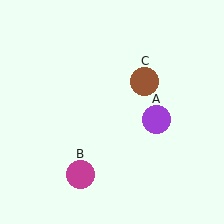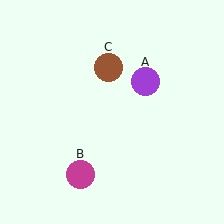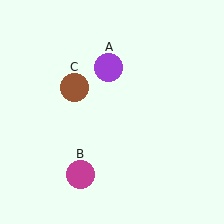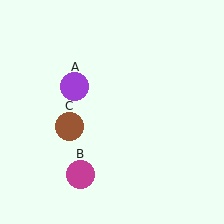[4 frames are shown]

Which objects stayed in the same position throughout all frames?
Magenta circle (object B) remained stationary.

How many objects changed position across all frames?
2 objects changed position: purple circle (object A), brown circle (object C).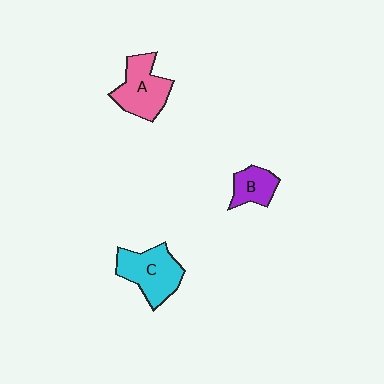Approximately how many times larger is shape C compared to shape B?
Approximately 1.8 times.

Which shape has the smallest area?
Shape B (purple).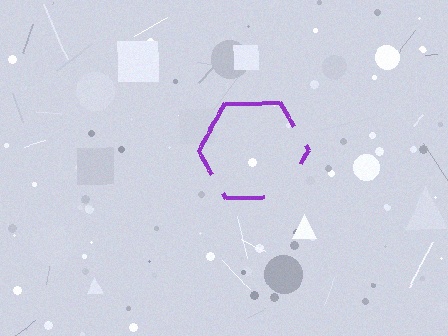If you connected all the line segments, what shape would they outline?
They would outline a hexagon.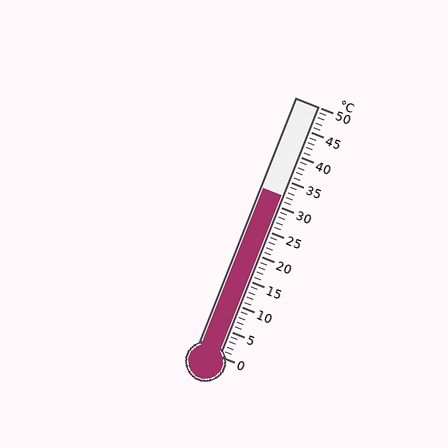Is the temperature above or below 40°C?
The temperature is below 40°C.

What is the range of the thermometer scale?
The thermometer scale ranges from 0°C to 50°C.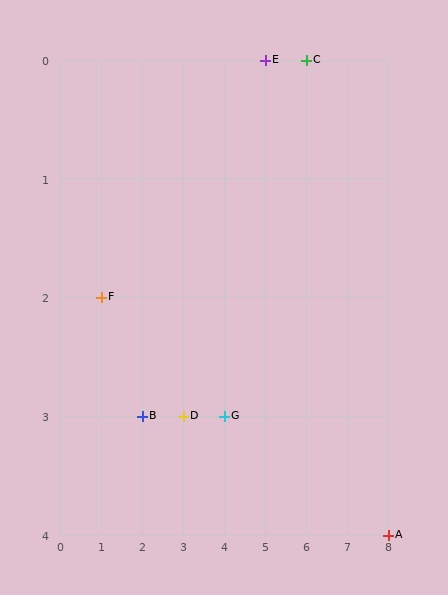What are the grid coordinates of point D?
Point D is at grid coordinates (3, 3).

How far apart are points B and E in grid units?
Points B and E are 3 columns and 3 rows apart (about 4.2 grid units diagonally).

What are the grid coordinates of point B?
Point B is at grid coordinates (2, 3).